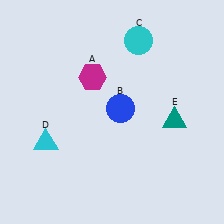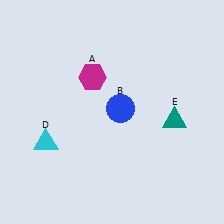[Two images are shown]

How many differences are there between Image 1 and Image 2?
There is 1 difference between the two images.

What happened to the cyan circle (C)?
The cyan circle (C) was removed in Image 2. It was in the top-right area of Image 1.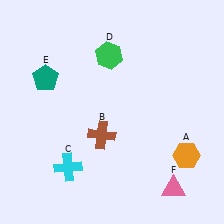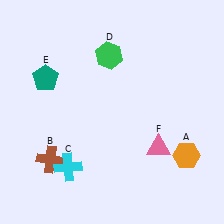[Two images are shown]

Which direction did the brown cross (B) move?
The brown cross (B) moved left.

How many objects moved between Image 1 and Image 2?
2 objects moved between the two images.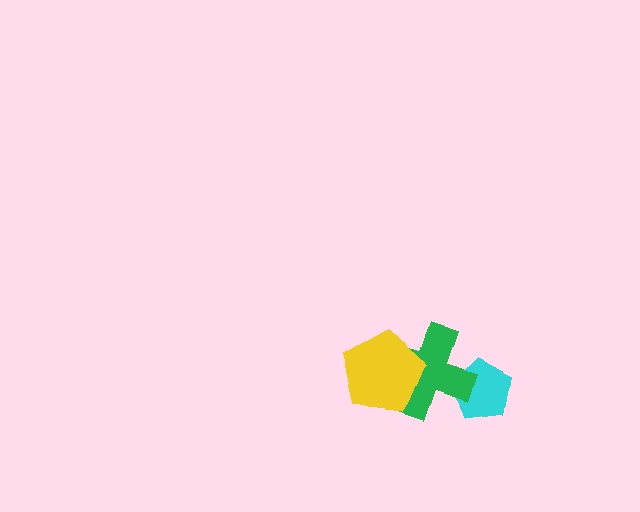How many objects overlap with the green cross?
2 objects overlap with the green cross.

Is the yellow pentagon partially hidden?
No, no other shape covers it.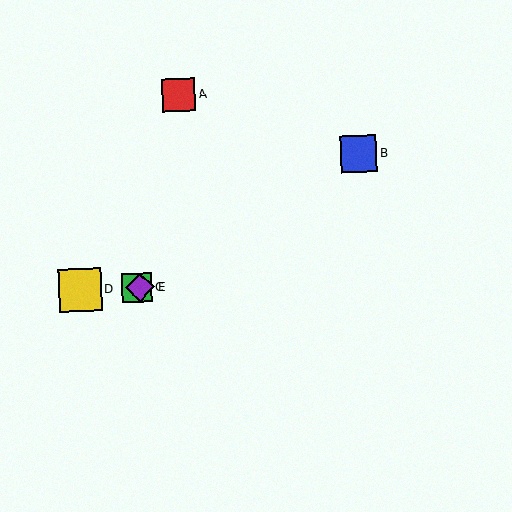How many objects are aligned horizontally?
3 objects (C, D, E) are aligned horizontally.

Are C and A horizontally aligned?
No, C is at y≈288 and A is at y≈95.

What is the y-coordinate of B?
Object B is at y≈154.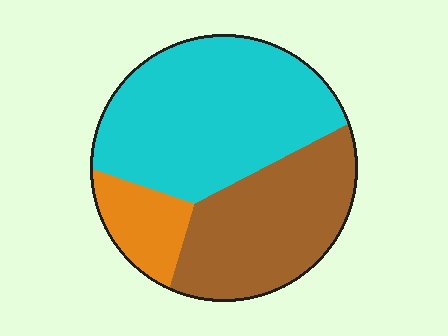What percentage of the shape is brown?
Brown covers 36% of the shape.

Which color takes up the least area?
Orange, at roughly 15%.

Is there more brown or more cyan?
Cyan.